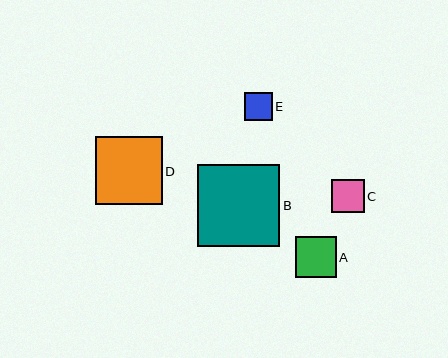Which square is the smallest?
Square E is the smallest with a size of approximately 28 pixels.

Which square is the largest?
Square B is the largest with a size of approximately 82 pixels.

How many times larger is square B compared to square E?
Square B is approximately 2.9 times the size of square E.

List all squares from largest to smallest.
From largest to smallest: B, D, A, C, E.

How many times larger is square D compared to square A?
Square D is approximately 1.6 times the size of square A.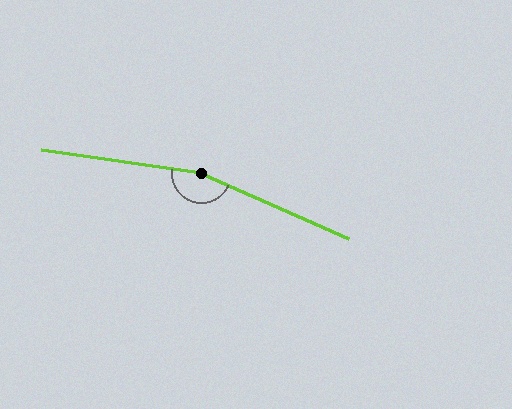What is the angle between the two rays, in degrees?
Approximately 165 degrees.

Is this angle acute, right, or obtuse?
It is obtuse.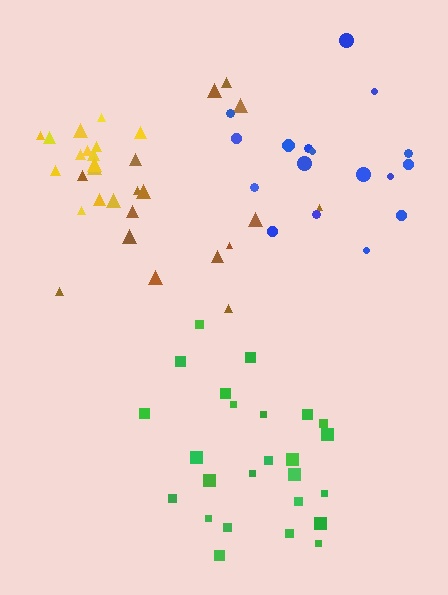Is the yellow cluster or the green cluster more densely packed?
Yellow.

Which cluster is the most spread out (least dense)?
Brown.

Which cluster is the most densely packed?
Yellow.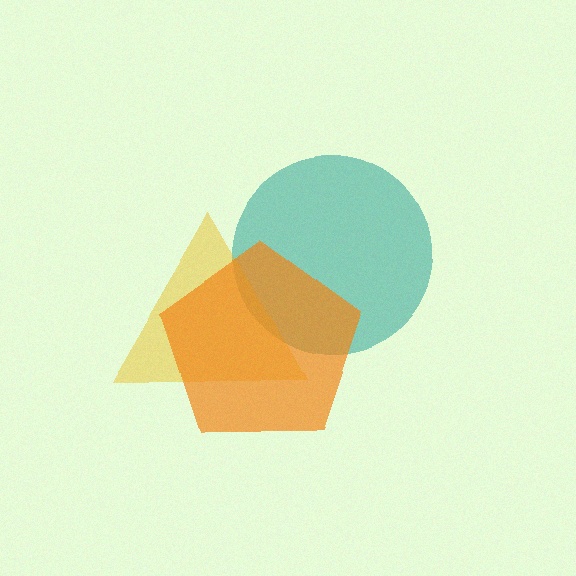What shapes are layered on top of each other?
The layered shapes are: a teal circle, a yellow triangle, an orange pentagon.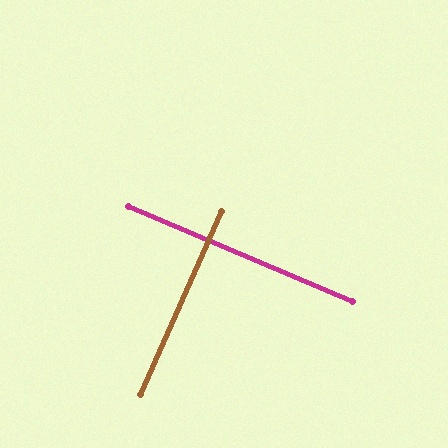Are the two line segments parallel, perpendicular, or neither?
Perpendicular — they meet at approximately 89°.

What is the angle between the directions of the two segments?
Approximately 89 degrees.